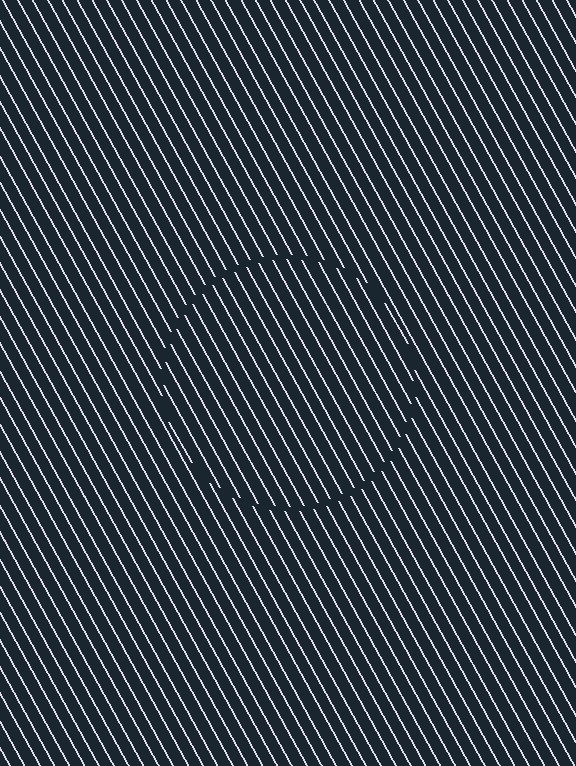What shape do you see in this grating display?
An illusory circle. The interior of the shape contains the same grating, shifted by half a period — the contour is defined by the phase discontinuity where line-ends from the inner and outer gratings abut.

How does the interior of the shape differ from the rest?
The interior of the shape contains the same grating, shifted by half a period — the contour is defined by the phase discontinuity where line-ends from the inner and outer gratings abut.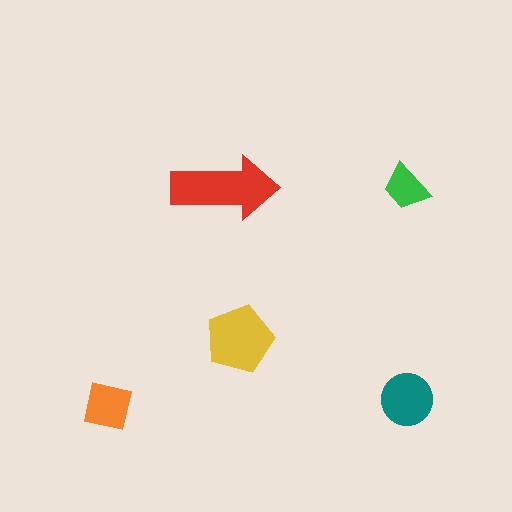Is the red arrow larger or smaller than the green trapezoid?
Larger.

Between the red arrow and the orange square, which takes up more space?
The red arrow.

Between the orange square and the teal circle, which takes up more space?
The teal circle.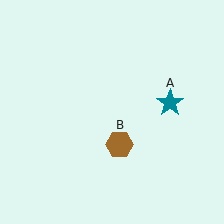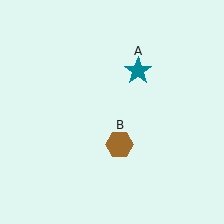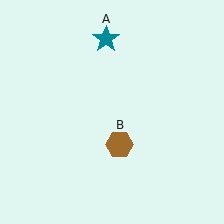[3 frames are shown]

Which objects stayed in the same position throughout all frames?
Brown hexagon (object B) remained stationary.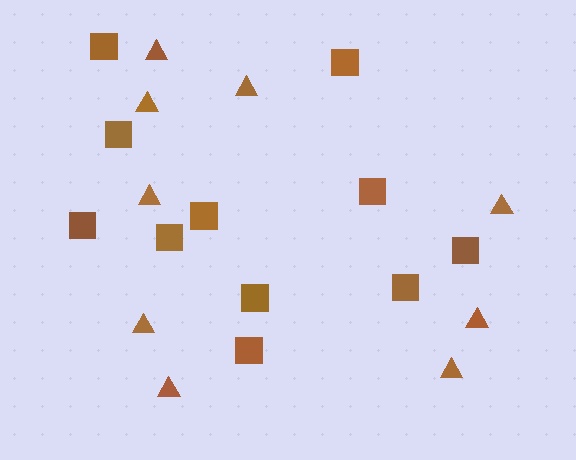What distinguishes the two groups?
There are 2 groups: one group of triangles (9) and one group of squares (11).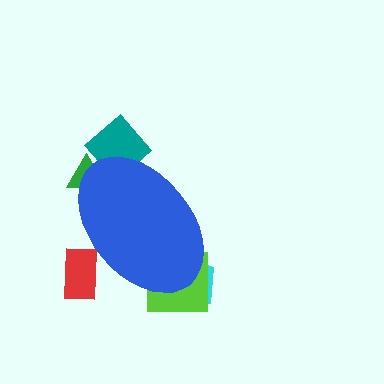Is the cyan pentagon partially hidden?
Yes, the cyan pentagon is partially hidden behind the blue ellipse.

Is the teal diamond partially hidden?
Yes, the teal diamond is partially hidden behind the blue ellipse.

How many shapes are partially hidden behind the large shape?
5 shapes are partially hidden.